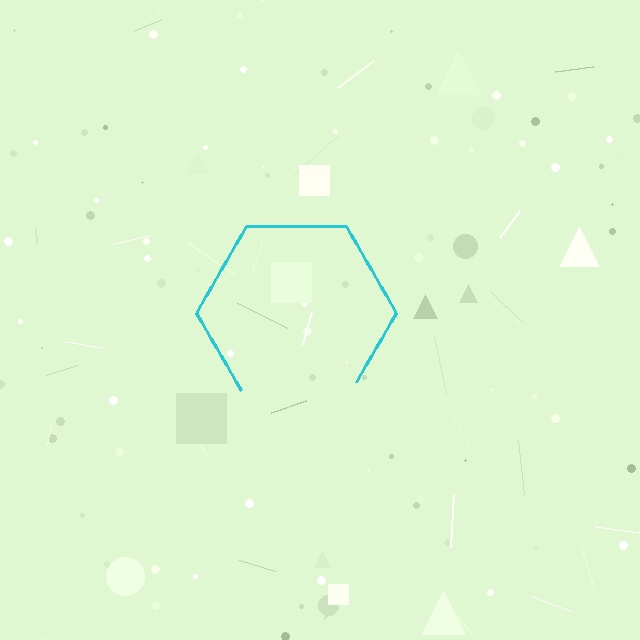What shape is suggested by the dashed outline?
The dashed outline suggests a hexagon.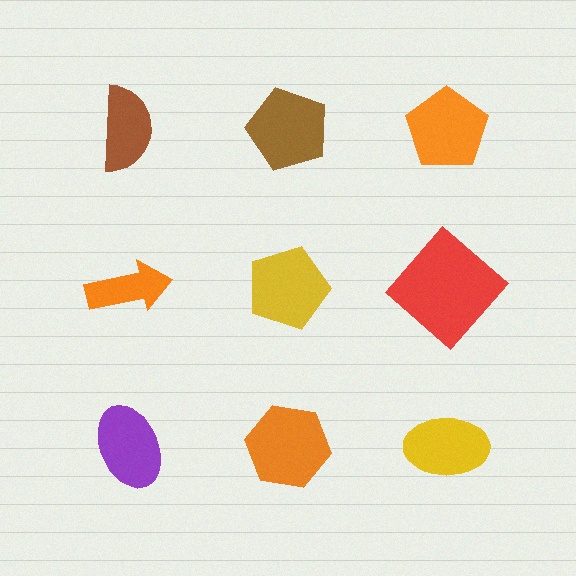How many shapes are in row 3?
3 shapes.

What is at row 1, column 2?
A brown pentagon.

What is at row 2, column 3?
A red diamond.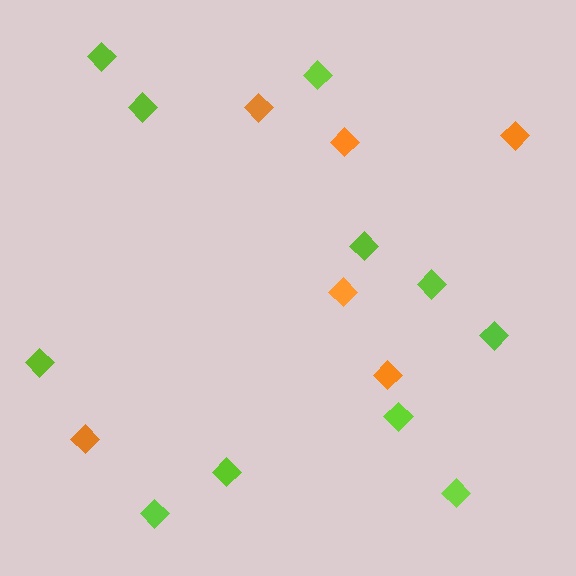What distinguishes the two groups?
There are 2 groups: one group of lime diamonds (11) and one group of orange diamonds (6).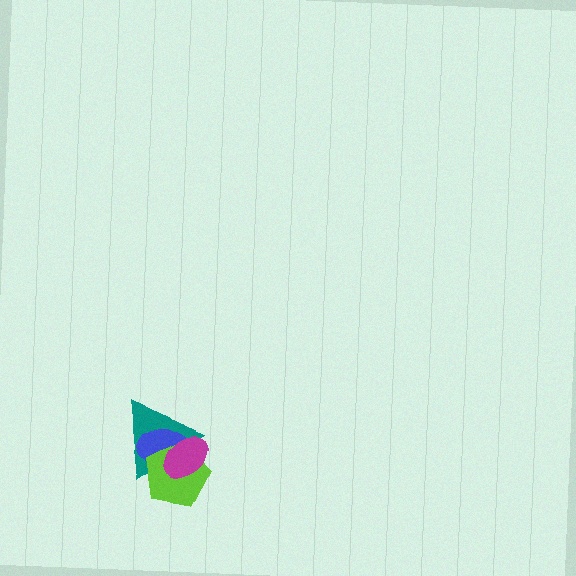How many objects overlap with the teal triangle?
3 objects overlap with the teal triangle.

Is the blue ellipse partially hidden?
Yes, it is partially covered by another shape.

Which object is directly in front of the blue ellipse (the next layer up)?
The lime pentagon is directly in front of the blue ellipse.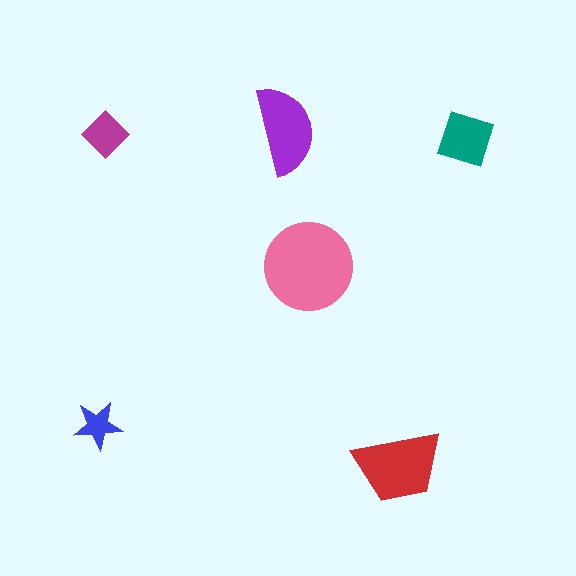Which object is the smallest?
The blue star.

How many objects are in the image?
There are 6 objects in the image.